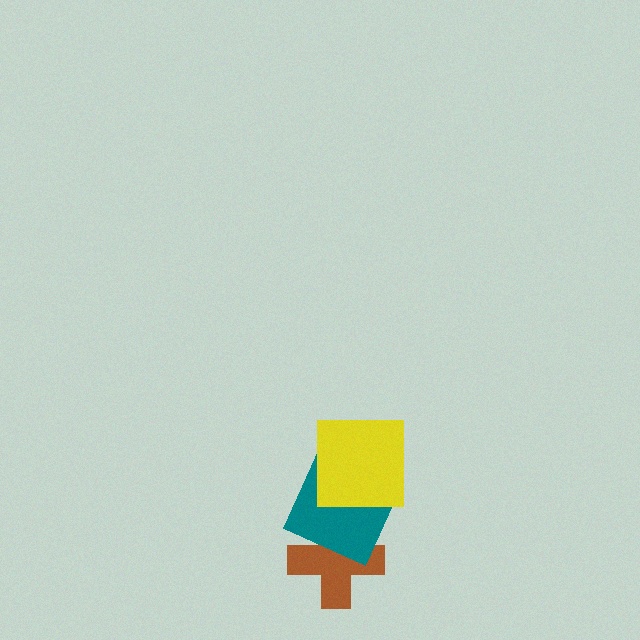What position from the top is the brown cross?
The brown cross is 3rd from the top.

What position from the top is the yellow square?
The yellow square is 1st from the top.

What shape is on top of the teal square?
The yellow square is on top of the teal square.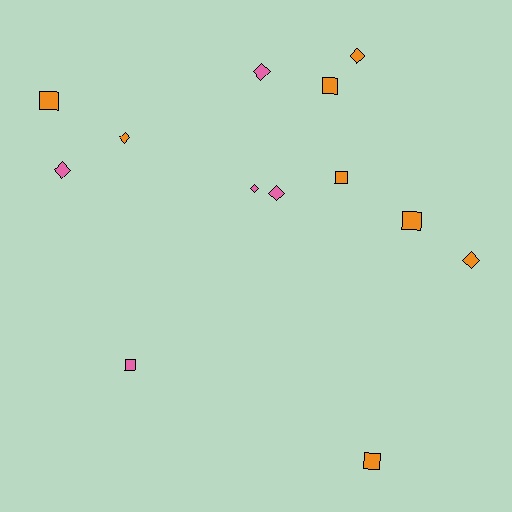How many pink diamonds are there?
There are 4 pink diamonds.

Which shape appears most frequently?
Diamond, with 7 objects.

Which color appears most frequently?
Orange, with 8 objects.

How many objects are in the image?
There are 13 objects.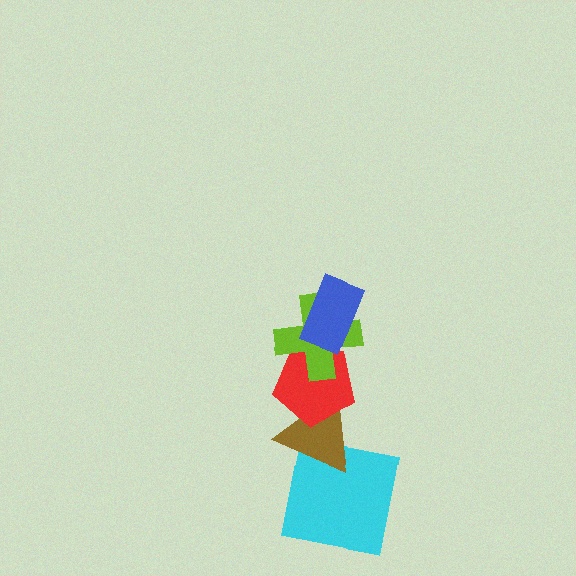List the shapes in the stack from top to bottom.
From top to bottom: the blue rectangle, the lime cross, the red pentagon, the brown triangle, the cyan square.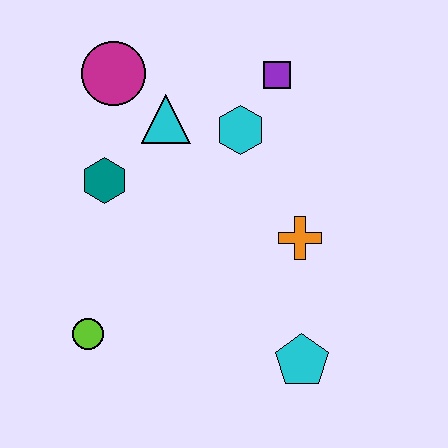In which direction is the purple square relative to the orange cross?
The purple square is above the orange cross.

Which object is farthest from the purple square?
The lime circle is farthest from the purple square.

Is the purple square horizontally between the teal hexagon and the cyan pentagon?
Yes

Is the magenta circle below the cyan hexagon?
No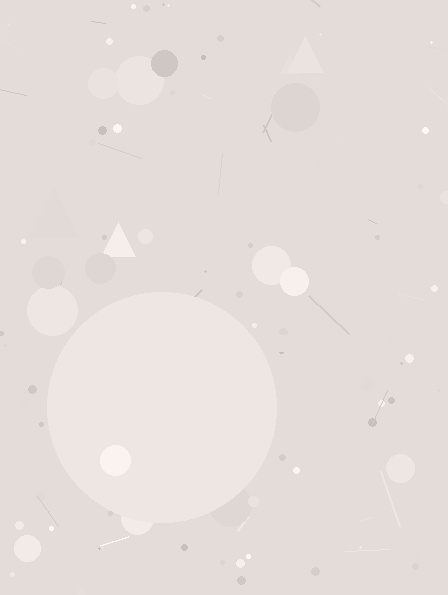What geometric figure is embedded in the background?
A circle is embedded in the background.